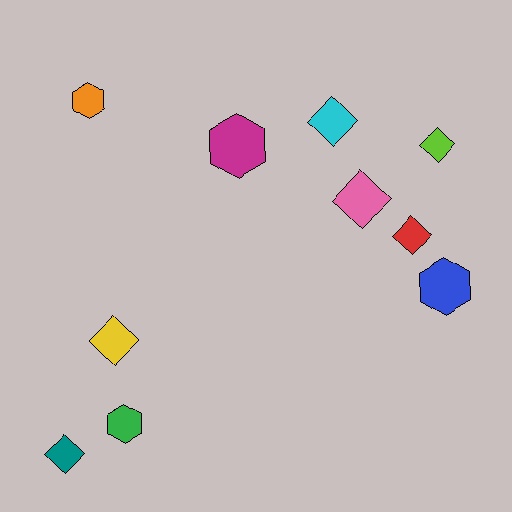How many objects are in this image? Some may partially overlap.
There are 10 objects.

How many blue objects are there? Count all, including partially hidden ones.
There is 1 blue object.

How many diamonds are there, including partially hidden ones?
There are 6 diamonds.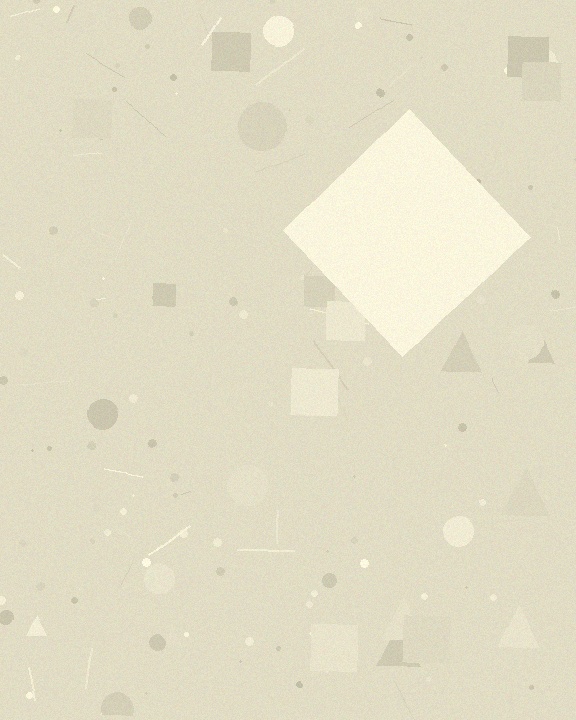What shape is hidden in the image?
A diamond is hidden in the image.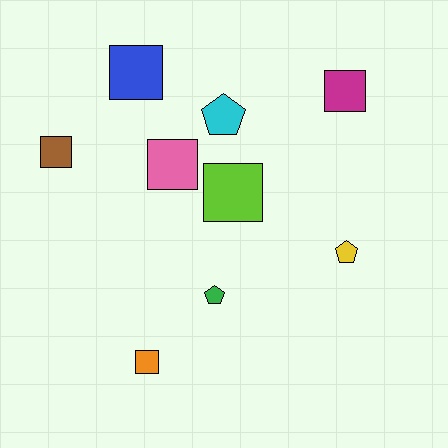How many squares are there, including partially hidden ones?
There are 6 squares.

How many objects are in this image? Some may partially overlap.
There are 9 objects.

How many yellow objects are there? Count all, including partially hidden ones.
There is 1 yellow object.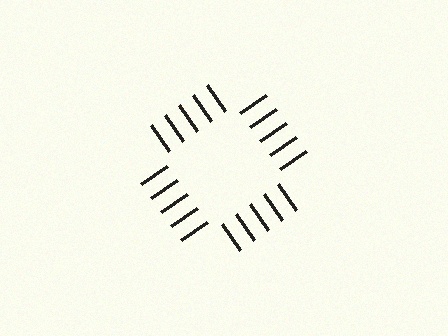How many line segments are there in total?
20 — 5 along each of the 4 edges.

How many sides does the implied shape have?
4 sides — the line-ends trace a square.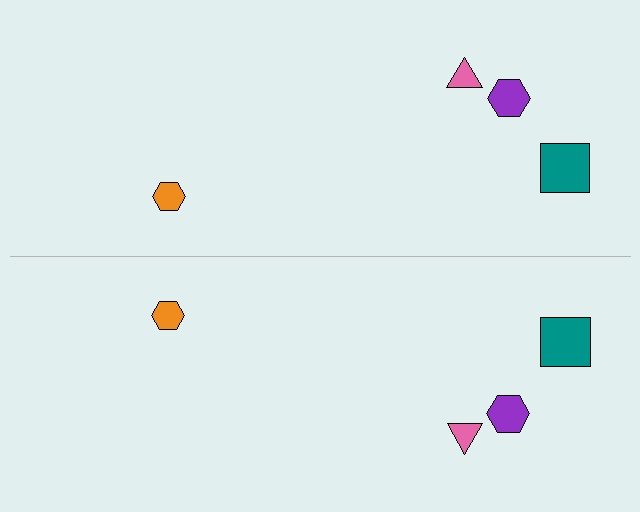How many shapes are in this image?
There are 8 shapes in this image.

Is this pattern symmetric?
Yes, this pattern has bilateral (reflection) symmetry.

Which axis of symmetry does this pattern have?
The pattern has a horizontal axis of symmetry running through the center of the image.